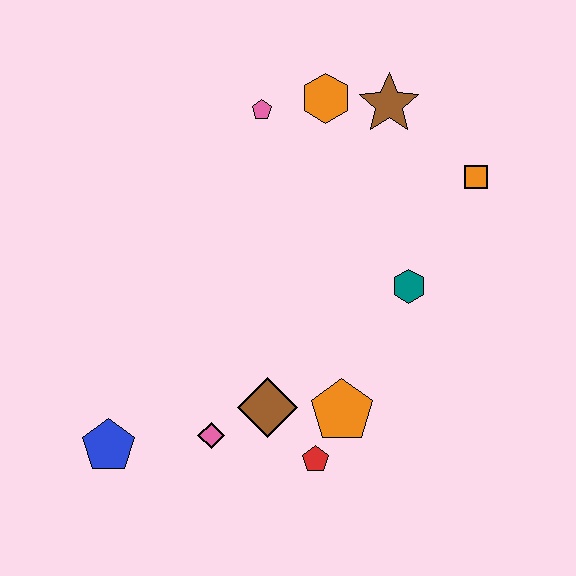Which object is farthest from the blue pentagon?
The orange square is farthest from the blue pentagon.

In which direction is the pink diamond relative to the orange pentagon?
The pink diamond is to the left of the orange pentagon.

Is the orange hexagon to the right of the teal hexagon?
No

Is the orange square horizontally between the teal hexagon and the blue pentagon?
No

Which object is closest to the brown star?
The orange hexagon is closest to the brown star.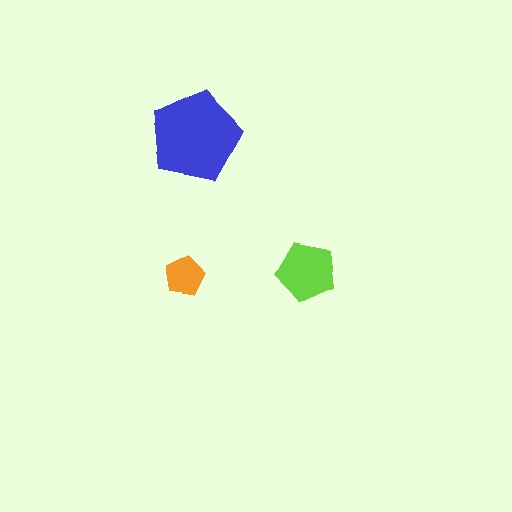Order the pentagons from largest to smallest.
the blue one, the lime one, the orange one.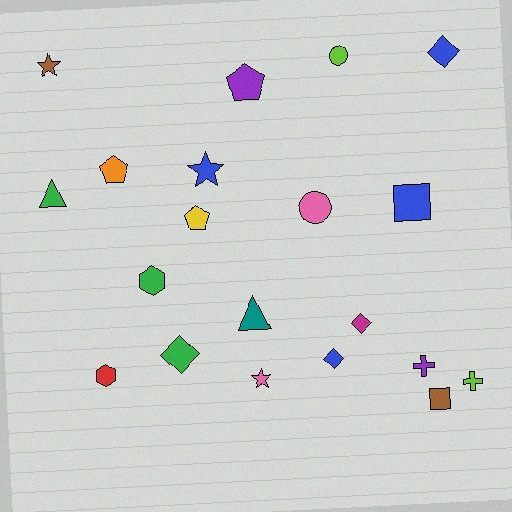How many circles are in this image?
There are 2 circles.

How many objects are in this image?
There are 20 objects.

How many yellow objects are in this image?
There is 1 yellow object.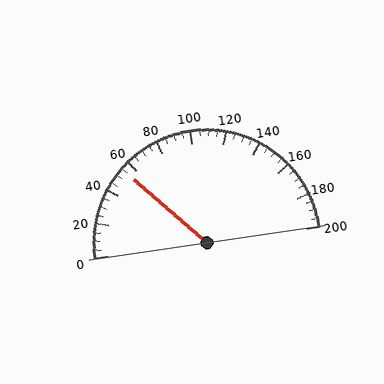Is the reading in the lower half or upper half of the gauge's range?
The reading is in the lower half of the range (0 to 200).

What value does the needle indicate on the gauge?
The needle indicates approximately 55.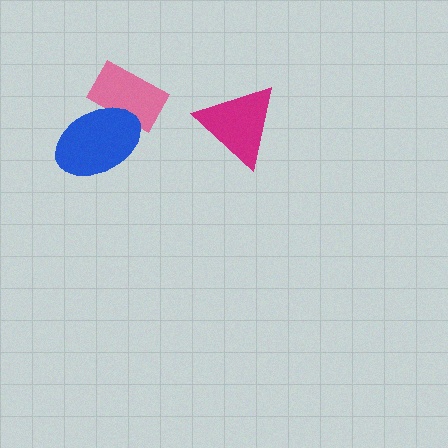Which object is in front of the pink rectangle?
The blue ellipse is in front of the pink rectangle.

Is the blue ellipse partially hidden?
No, no other shape covers it.